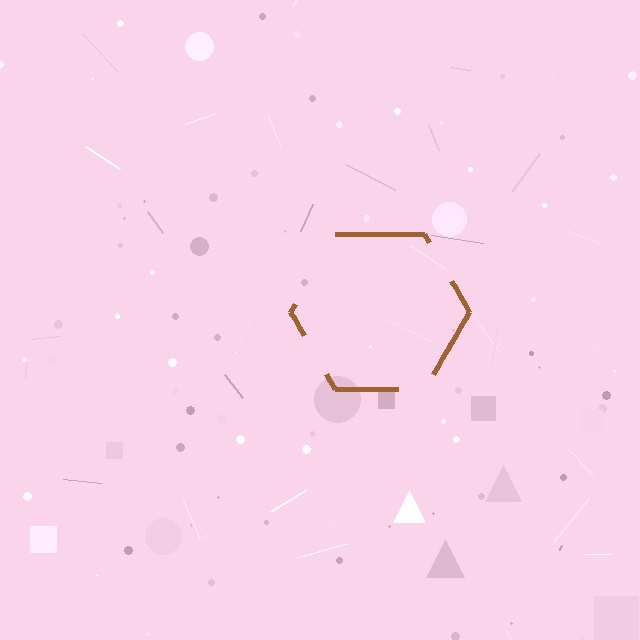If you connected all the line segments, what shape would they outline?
They would outline a hexagon.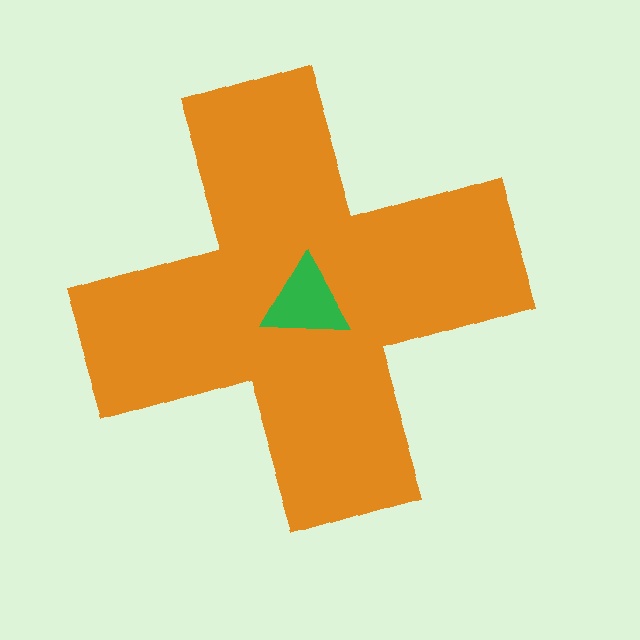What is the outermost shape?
The orange cross.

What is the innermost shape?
The green triangle.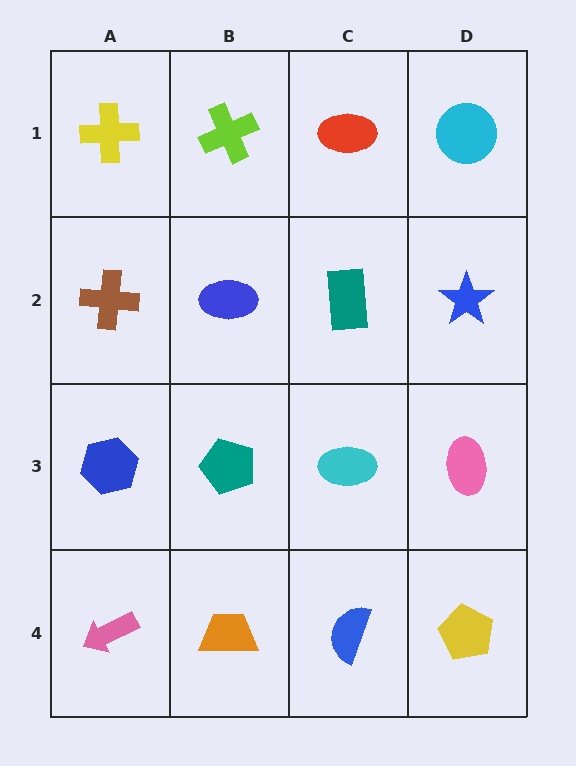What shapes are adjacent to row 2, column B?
A lime cross (row 1, column B), a teal pentagon (row 3, column B), a brown cross (row 2, column A), a teal rectangle (row 2, column C).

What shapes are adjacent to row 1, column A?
A brown cross (row 2, column A), a lime cross (row 1, column B).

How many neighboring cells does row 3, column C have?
4.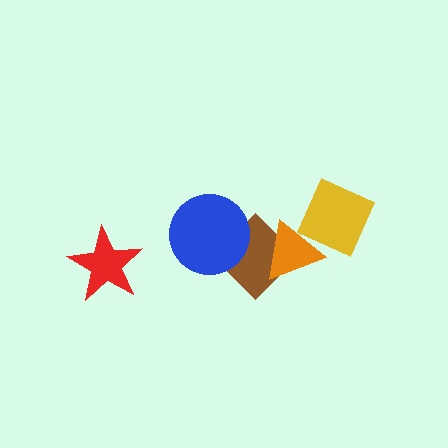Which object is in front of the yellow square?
The orange triangle is in front of the yellow square.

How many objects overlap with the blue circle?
1 object overlaps with the blue circle.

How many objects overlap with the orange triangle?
2 objects overlap with the orange triangle.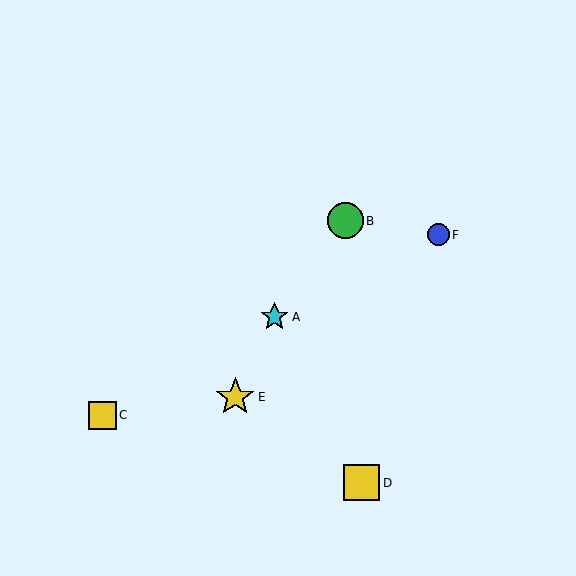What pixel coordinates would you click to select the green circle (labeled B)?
Click at (345, 221) to select the green circle B.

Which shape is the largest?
The yellow star (labeled E) is the largest.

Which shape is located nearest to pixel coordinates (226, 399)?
The yellow star (labeled E) at (235, 397) is nearest to that location.